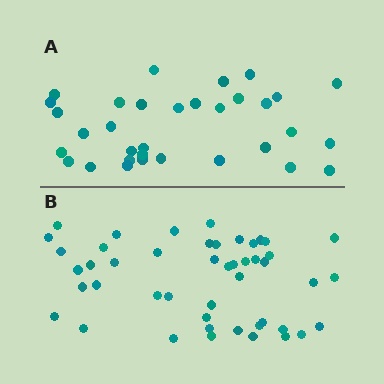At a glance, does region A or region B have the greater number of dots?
Region B (the bottom region) has more dots.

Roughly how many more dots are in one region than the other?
Region B has approximately 15 more dots than region A.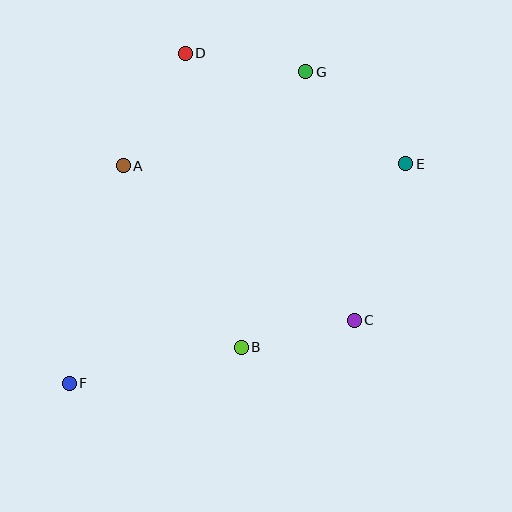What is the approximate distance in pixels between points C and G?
The distance between C and G is approximately 253 pixels.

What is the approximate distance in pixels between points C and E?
The distance between C and E is approximately 165 pixels.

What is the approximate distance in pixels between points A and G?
The distance between A and G is approximately 206 pixels.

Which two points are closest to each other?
Points B and C are closest to each other.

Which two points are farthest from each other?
Points E and F are farthest from each other.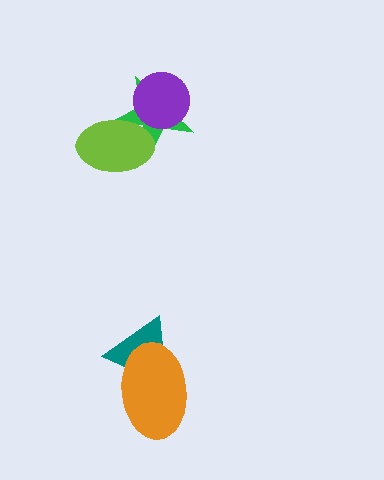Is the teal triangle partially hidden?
Yes, it is partially covered by another shape.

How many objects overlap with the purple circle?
1 object overlaps with the purple circle.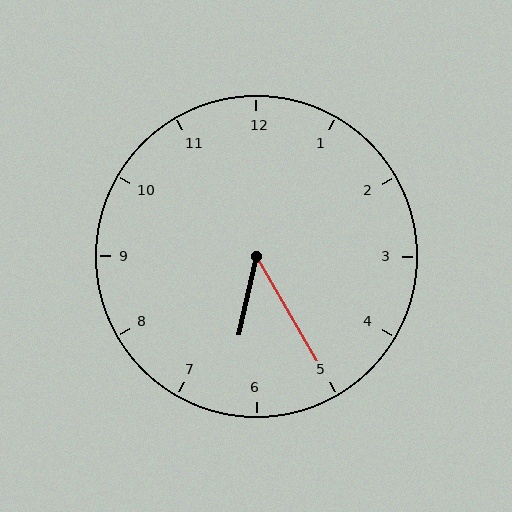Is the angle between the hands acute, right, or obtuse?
It is acute.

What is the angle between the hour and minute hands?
Approximately 42 degrees.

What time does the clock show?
6:25.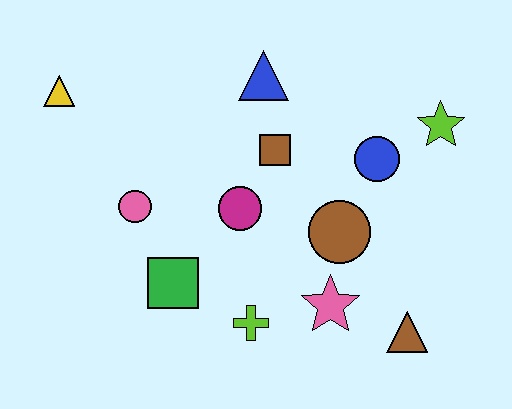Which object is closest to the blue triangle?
The brown square is closest to the blue triangle.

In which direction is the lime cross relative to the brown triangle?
The lime cross is to the left of the brown triangle.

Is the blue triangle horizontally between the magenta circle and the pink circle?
No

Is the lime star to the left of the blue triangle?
No